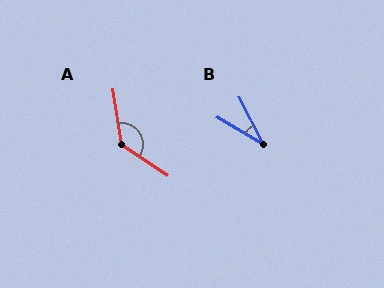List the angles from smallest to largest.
B (32°), A (133°).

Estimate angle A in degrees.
Approximately 133 degrees.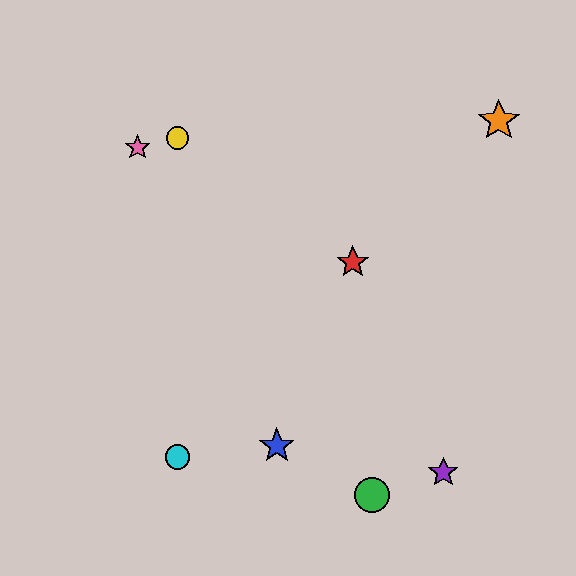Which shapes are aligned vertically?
The yellow circle, the cyan circle are aligned vertically.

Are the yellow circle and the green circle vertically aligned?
No, the yellow circle is at x≈177 and the green circle is at x≈372.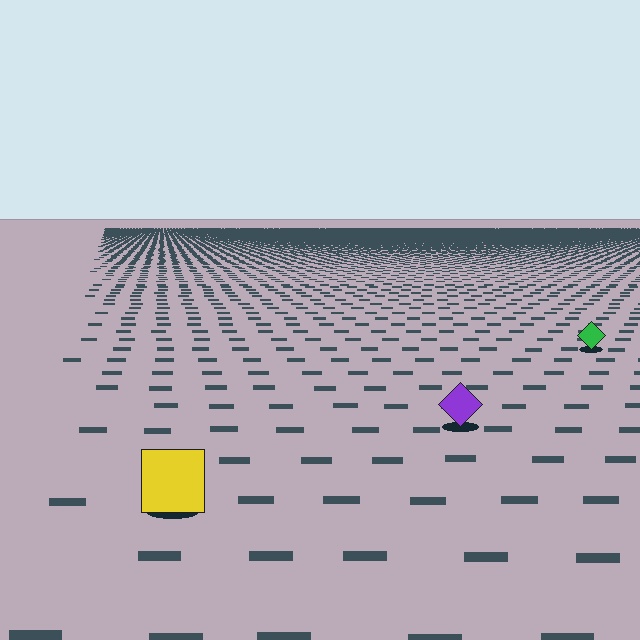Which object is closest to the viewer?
The yellow square is closest. The texture marks near it are larger and more spread out.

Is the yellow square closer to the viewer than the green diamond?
Yes. The yellow square is closer — you can tell from the texture gradient: the ground texture is coarser near it.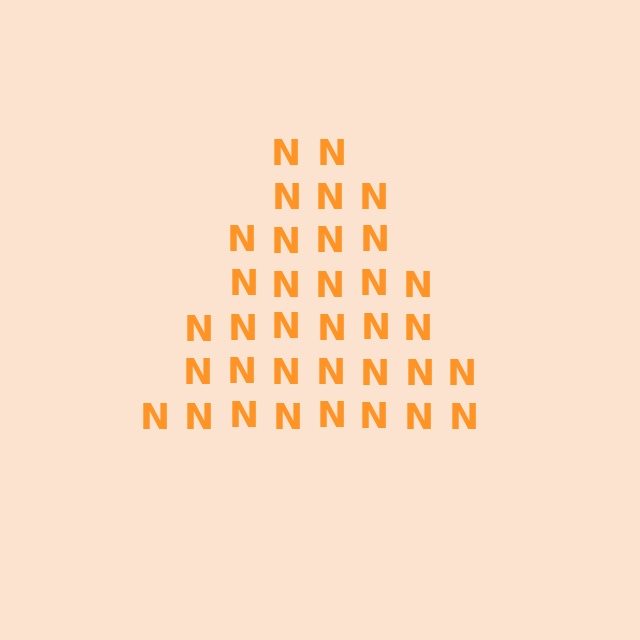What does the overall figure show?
The overall figure shows a triangle.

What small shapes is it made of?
It is made of small letter N's.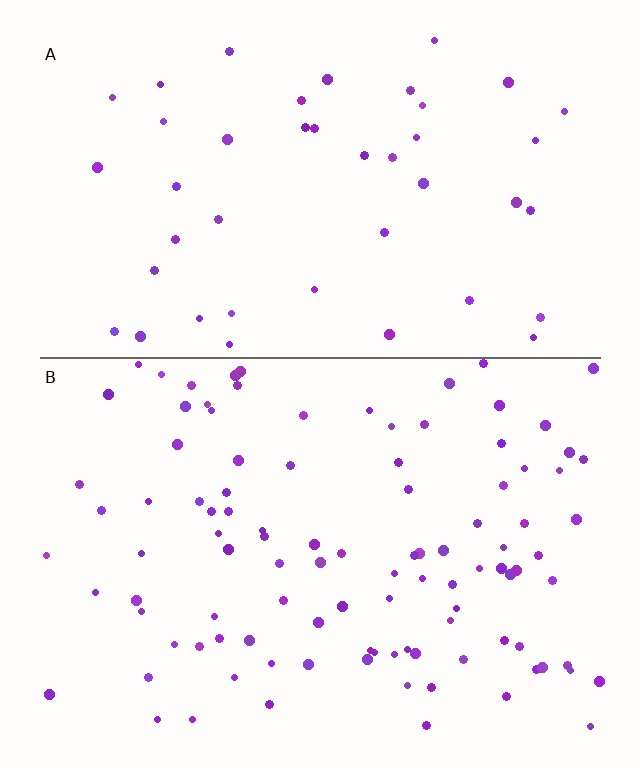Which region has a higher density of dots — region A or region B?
B (the bottom).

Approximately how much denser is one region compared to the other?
Approximately 2.4× — region B over region A.